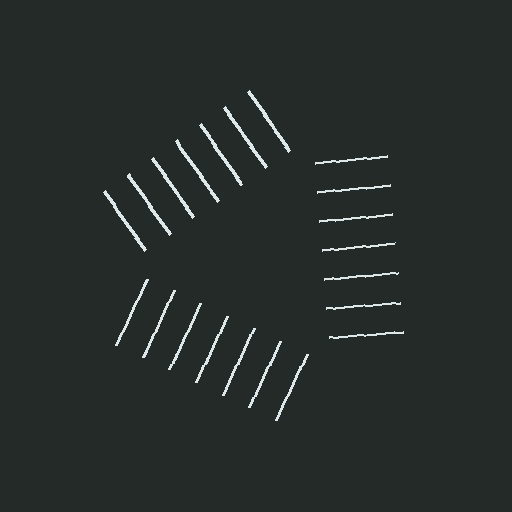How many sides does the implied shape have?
3 sides — the line-ends trace a triangle.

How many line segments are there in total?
21 — 7 along each of the 3 edges.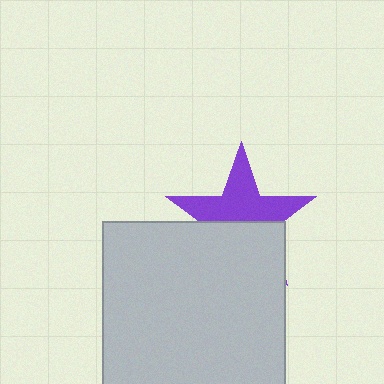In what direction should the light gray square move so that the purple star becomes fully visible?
The light gray square should move down. That is the shortest direction to clear the overlap and leave the purple star fully visible.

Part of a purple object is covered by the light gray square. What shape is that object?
It is a star.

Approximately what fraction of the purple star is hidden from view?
Roughly 45% of the purple star is hidden behind the light gray square.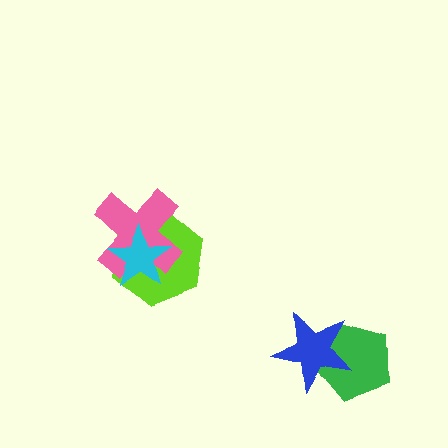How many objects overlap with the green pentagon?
1 object overlaps with the green pentagon.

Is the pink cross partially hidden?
Yes, it is partially covered by another shape.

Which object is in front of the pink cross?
The cyan star is in front of the pink cross.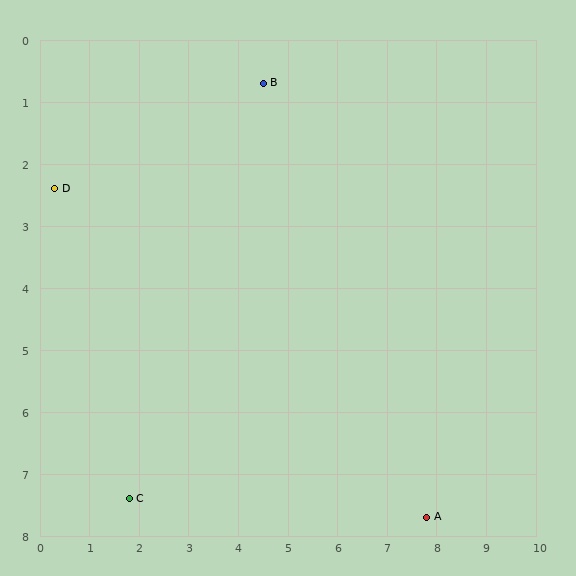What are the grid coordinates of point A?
Point A is at approximately (7.8, 7.7).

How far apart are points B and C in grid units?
Points B and C are about 7.2 grid units apart.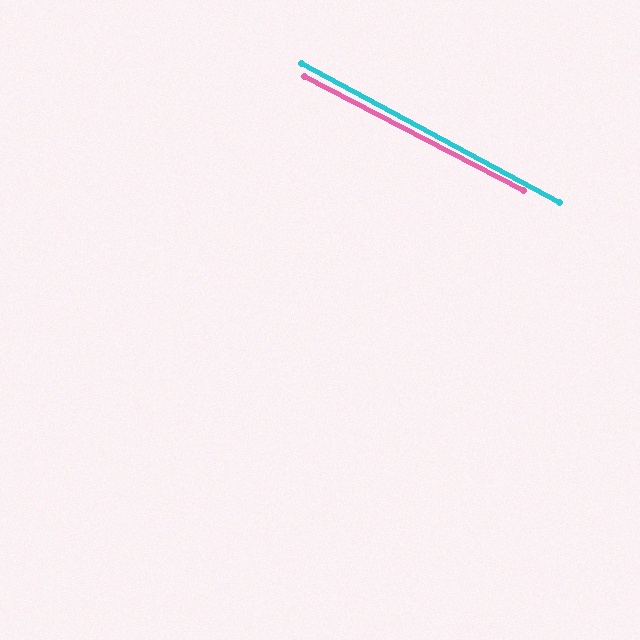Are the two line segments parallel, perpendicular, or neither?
Parallel — their directions differ by only 0.8°.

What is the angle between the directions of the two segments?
Approximately 1 degree.